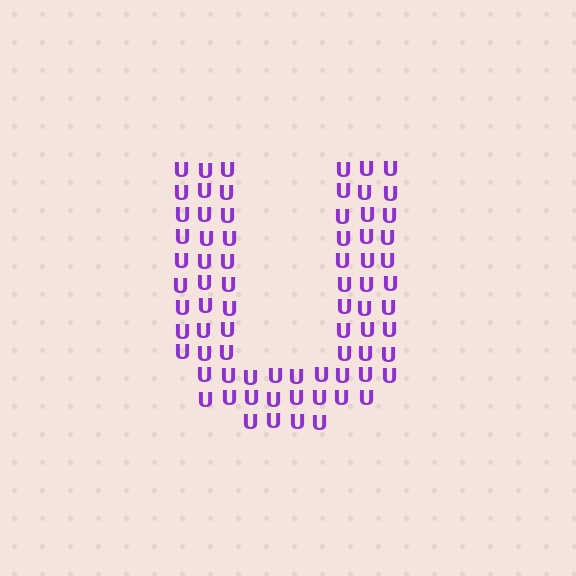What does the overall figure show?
The overall figure shows the letter U.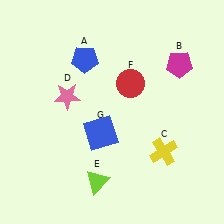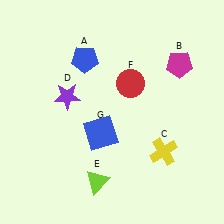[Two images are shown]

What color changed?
The star (D) changed from pink in Image 1 to purple in Image 2.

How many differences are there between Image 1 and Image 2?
There is 1 difference between the two images.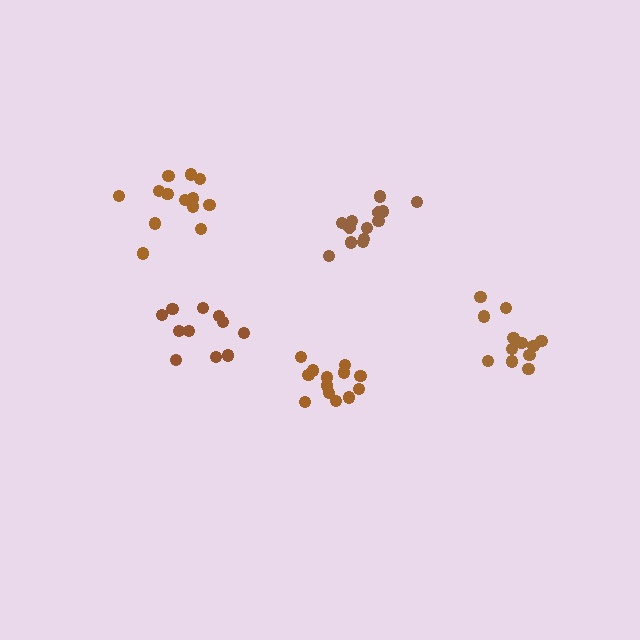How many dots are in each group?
Group 1: 13 dots, Group 2: 11 dots, Group 3: 13 dots, Group 4: 12 dots, Group 5: 13 dots (62 total).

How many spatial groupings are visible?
There are 5 spatial groupings.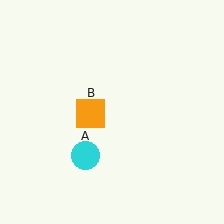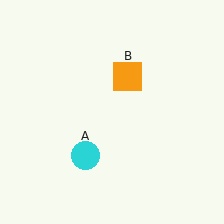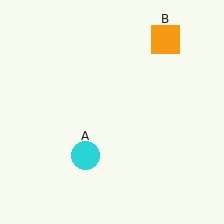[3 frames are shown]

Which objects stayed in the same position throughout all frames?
Cyan circle (object A) remained stationary.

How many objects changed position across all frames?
1 object changed position: orange square (object B).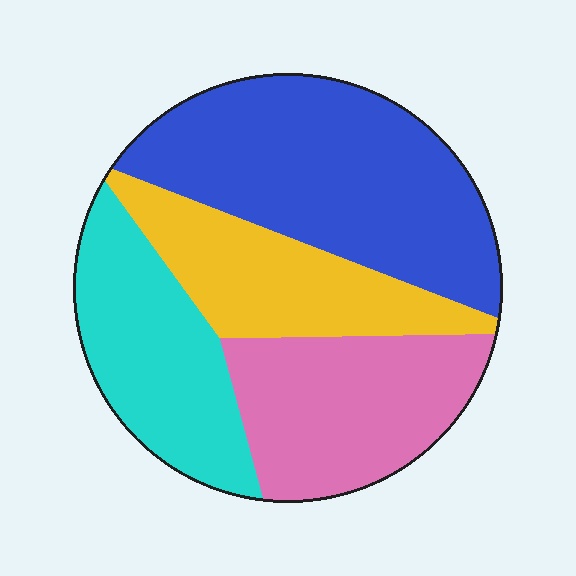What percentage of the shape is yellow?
Yellow takes up less than a quarter of the shape.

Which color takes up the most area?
Blue, at roughly 35%.